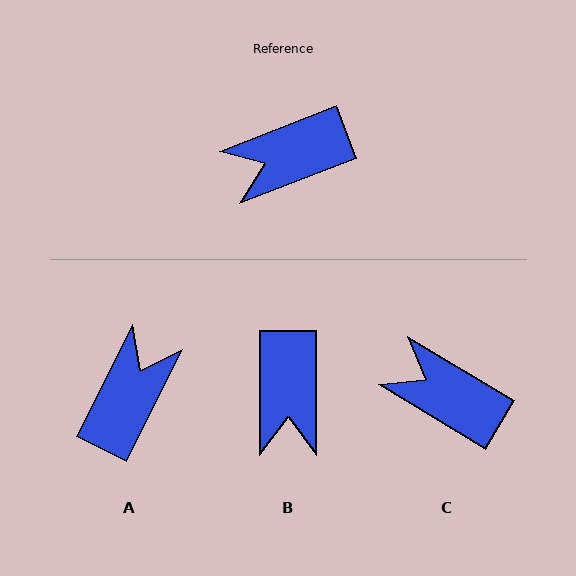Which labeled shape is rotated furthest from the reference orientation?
A, about 138 degrees away.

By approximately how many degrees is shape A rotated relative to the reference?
Approximately 138 degrees clockwise.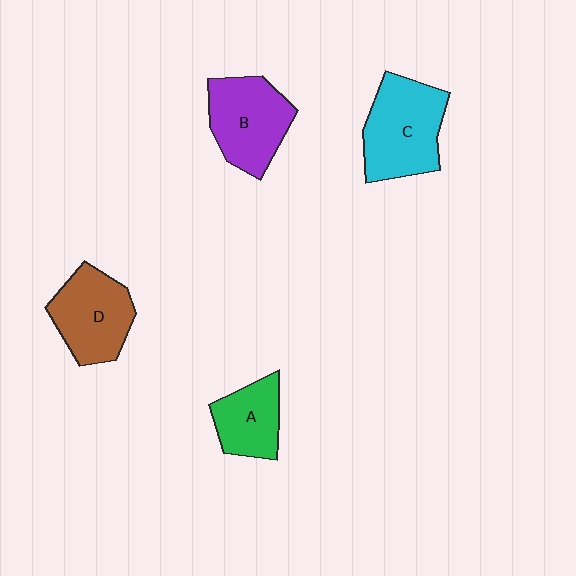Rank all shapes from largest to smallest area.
From largest to smallest: C (cyan), B (purple), D (brown), A (green).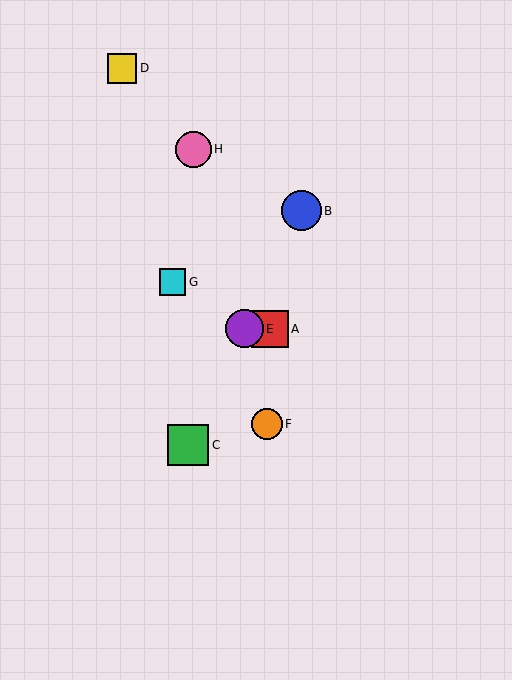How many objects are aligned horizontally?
2 objects (A, E) are aligned horizontally.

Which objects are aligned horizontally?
Objects A, E are aligned horizontally.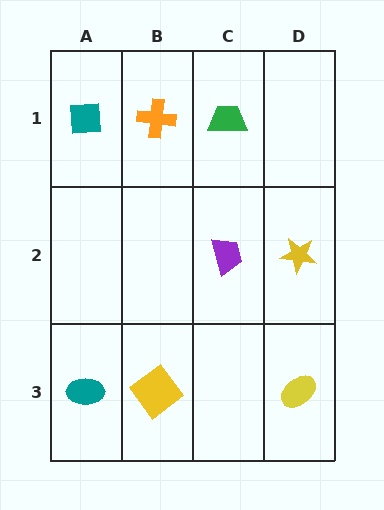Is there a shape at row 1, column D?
No, that cell is empty.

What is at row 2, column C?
A purple trapezoid.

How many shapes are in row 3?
3 shapes.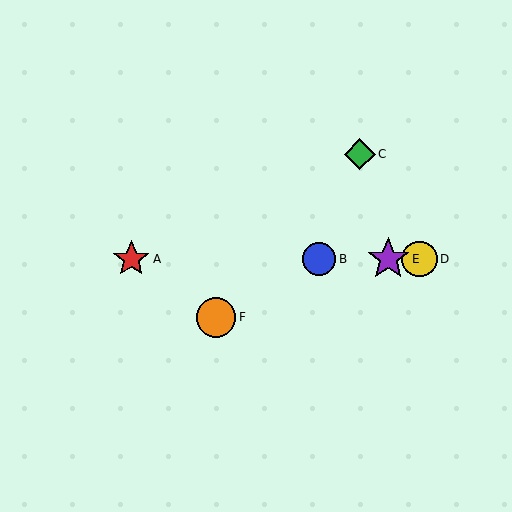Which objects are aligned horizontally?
Objects A, B, D, E are aligned horizontally.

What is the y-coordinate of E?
Object E is at y≈259.